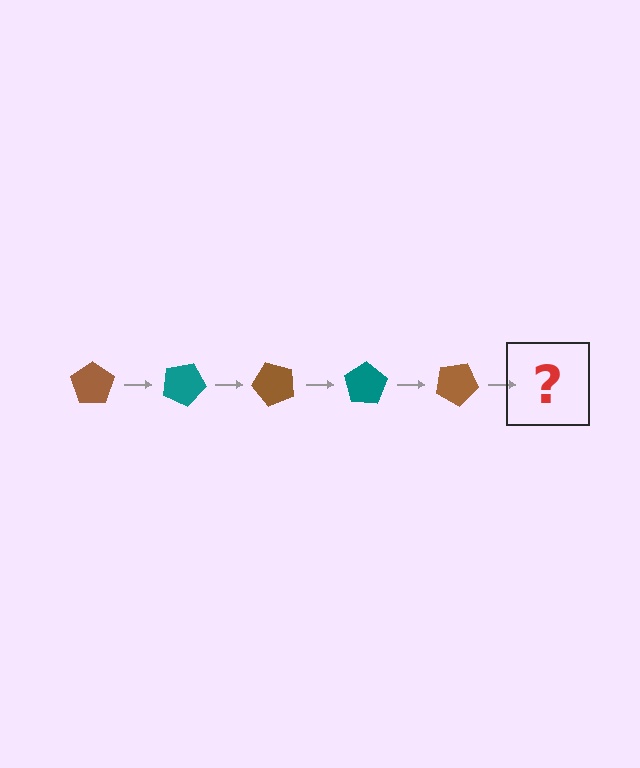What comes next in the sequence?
The next element should be a teal pentagon, rotated 125 degrees from the start.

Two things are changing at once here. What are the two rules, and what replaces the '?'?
The two rules are that it rotates 25 degrees each step and the color cycles through brown and teal. The '?' should be a teal pentagon, rotated 125 degrees from the start.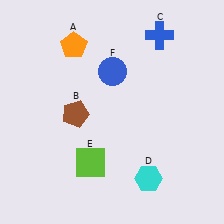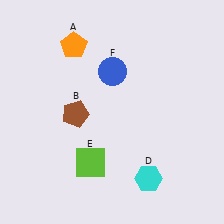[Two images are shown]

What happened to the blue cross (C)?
The blue cross (C) was removed in Image 2. It was in the top-right area of Image 1.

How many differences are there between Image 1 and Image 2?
There is 1 difference between the two images.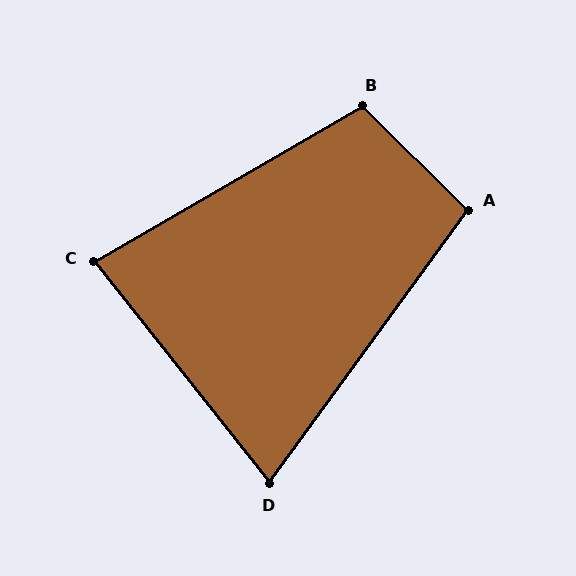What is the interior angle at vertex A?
Approximately 98 degrees (obtuse).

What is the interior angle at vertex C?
Approximately 82 degrees (acute).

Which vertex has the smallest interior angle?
D, at approximately 74 degrees.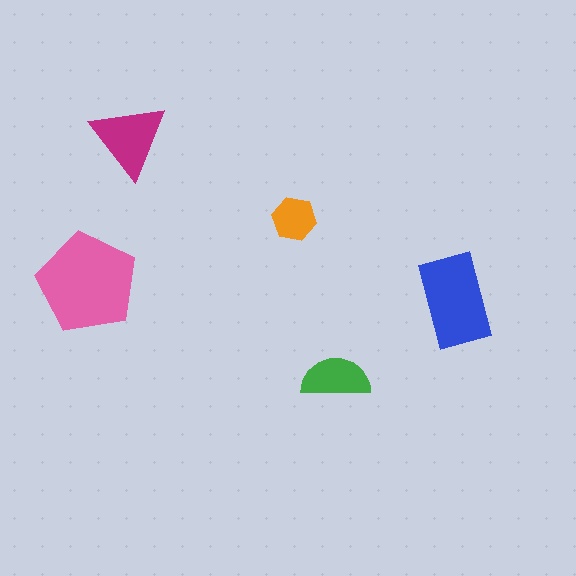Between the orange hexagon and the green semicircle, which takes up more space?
The green semicircle.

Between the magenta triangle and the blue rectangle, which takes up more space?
The blue rectangle.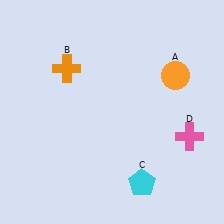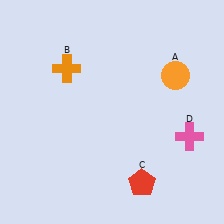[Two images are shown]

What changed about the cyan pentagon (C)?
In Image 1, C is cyan. In Image 2, it changed to red.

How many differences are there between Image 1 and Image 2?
There is 1 difference between the two images.